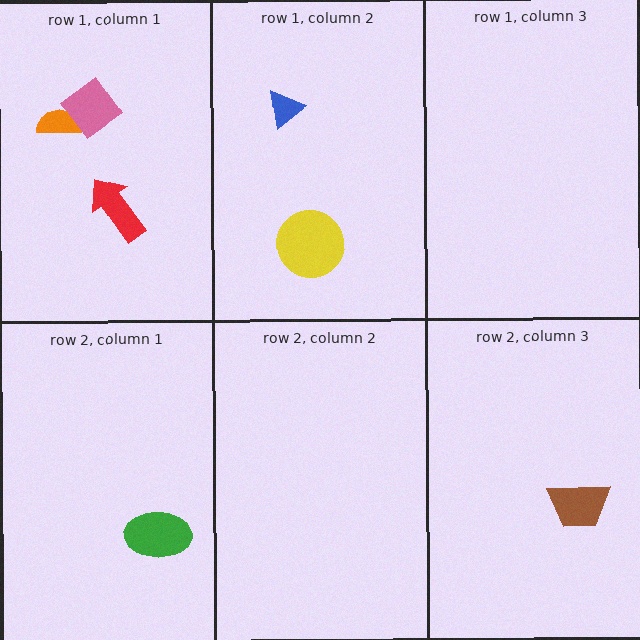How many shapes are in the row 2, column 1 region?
1.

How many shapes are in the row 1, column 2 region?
2.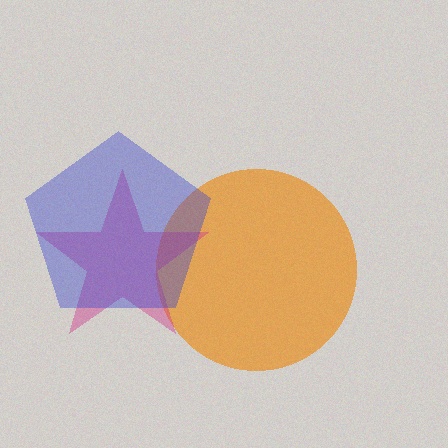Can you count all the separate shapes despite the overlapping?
Yes, there are 3 separate shapes.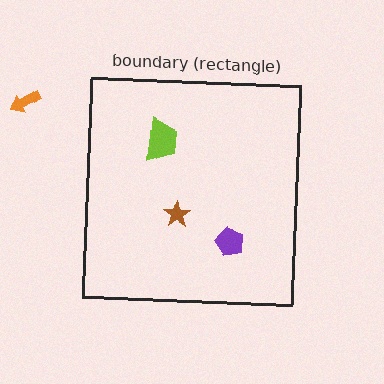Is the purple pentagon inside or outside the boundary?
Inside.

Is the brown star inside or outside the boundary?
Inside.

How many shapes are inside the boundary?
3 inside, 1 outside.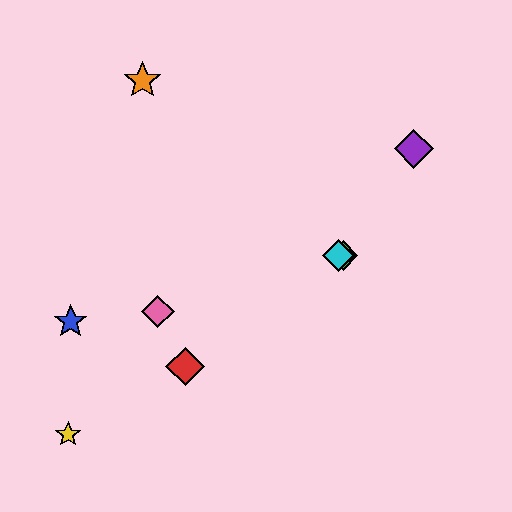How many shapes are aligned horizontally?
2 shapes (the green diamond, the cyan diamond) are aligned horizontally.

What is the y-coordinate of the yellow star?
The yellow star is at y≈434.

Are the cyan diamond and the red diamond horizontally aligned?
No, the cyan diamond is at y≈255 and the red diamond is at y≈366.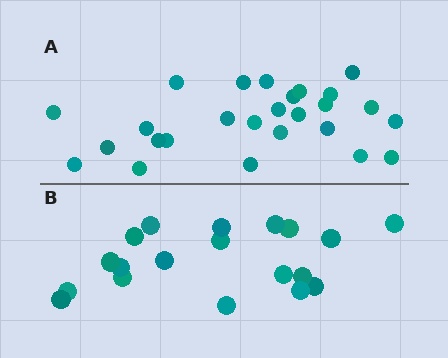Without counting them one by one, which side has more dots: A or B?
Region A (the top region) has more dots.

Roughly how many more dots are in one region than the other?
Region A has roughly 8 or so more dots than region B.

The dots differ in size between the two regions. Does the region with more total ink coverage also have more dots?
No. Region B has more total ink coverage because its dots are larger, but region A actually contains more individual dots. Total area can be misleading — the number of items is what matters here.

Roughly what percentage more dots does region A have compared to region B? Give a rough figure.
About 35% more.